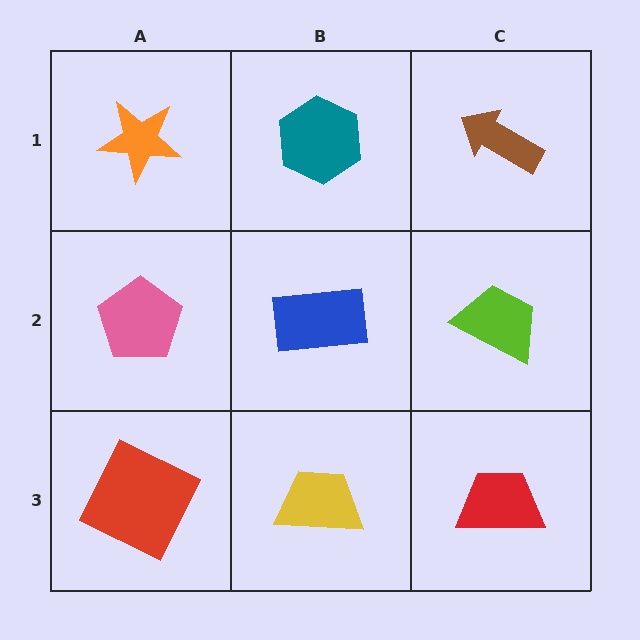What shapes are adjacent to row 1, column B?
A blue rectangle (row 2, column B), an orange star (row 1, column A), a brown arrow (row 1, column C).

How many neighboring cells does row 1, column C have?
2.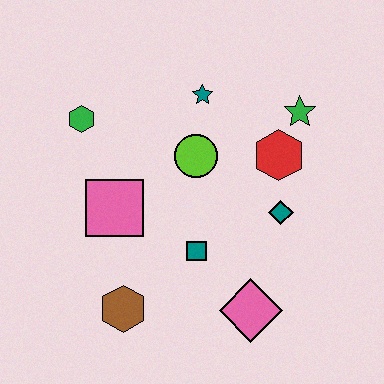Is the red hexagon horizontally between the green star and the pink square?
Yes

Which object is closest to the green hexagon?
The pink square is closest to the green hexagon.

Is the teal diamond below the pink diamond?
No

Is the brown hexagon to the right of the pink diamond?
No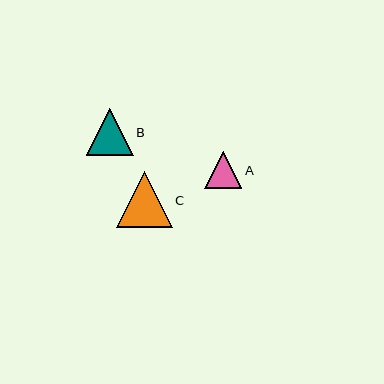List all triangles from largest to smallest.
From largest to smallest: C, B, A.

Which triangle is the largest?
Triangle C is the largest with a size of approximately 56 pixels.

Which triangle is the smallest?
Triangle A is the smallest with a size of approximately 37 pixels.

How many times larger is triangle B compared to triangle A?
Triangle B is approximately 1.2 times the size of triangle A.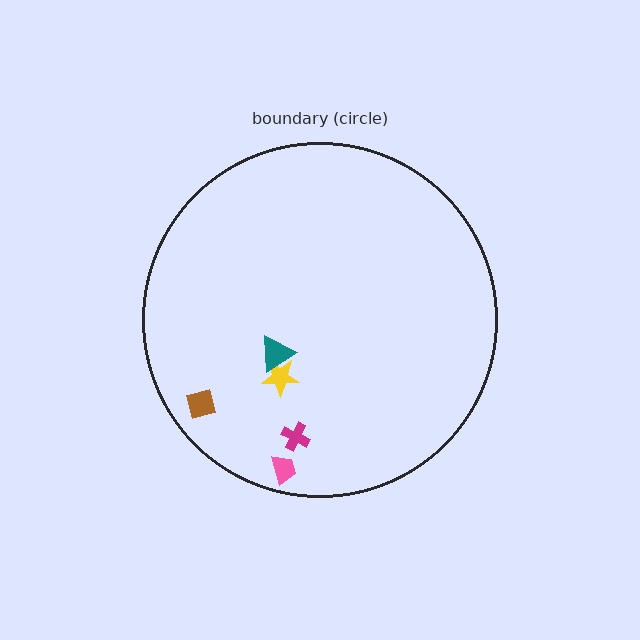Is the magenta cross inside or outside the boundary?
Inside.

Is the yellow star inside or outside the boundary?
Inside.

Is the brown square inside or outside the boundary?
Inside.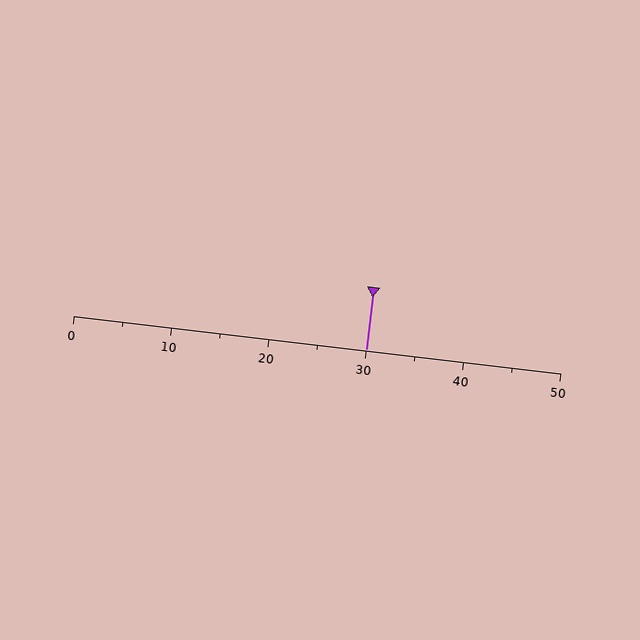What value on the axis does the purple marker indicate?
The marker indicates approximately 30.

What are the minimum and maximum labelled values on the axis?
The axis runs from 0 to 50.